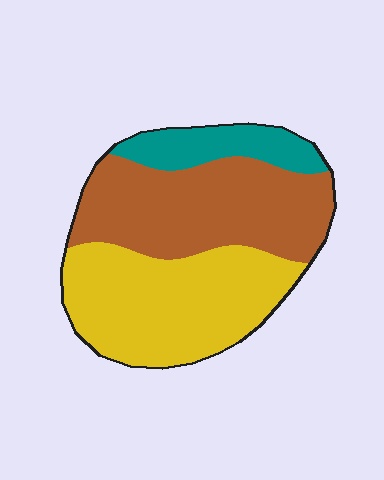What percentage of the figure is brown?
Brown covers about 45% of the figure.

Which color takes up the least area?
Teal, at roughly 15%.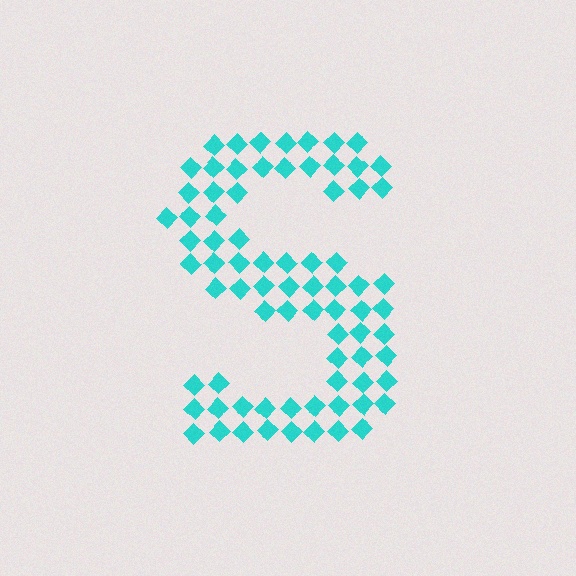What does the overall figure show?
The overall figure shows the letter S.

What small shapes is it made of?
It is made of small diamonds.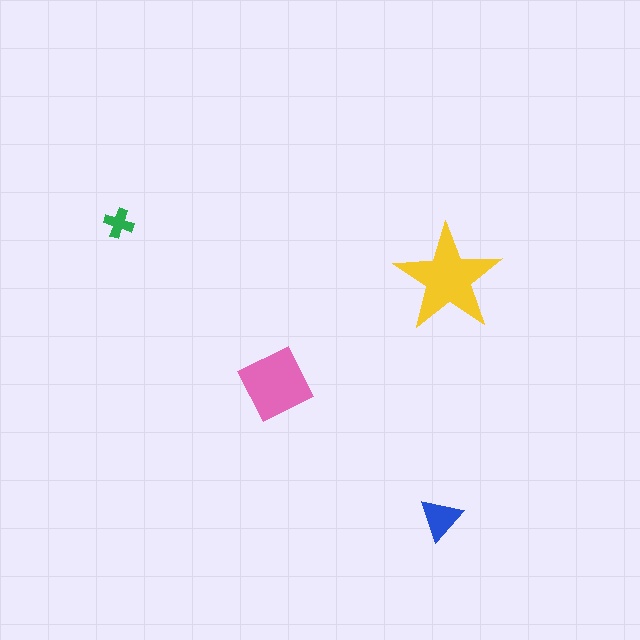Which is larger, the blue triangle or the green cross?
The blue triangle.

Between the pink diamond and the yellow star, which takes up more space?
The yellow star.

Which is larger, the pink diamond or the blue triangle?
The pink diamond.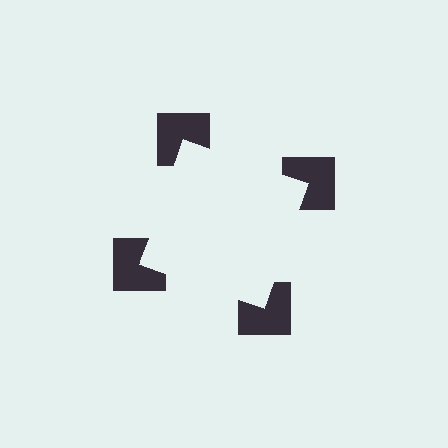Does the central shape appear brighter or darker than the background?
It typically appears slightly brighter than the background, even though no actual brightness change is drawn.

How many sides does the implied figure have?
4 sides.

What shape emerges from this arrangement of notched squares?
An illusory square — its edges are inferred from the aligned wedge cuts in the notched squares, not physically drawn.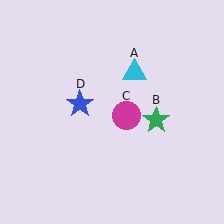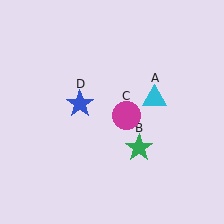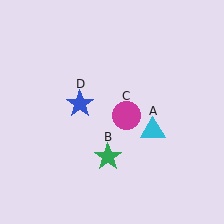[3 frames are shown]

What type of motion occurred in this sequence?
The cyan triangle (object A), green star (object B) rotated clockwise around the center of the scene.